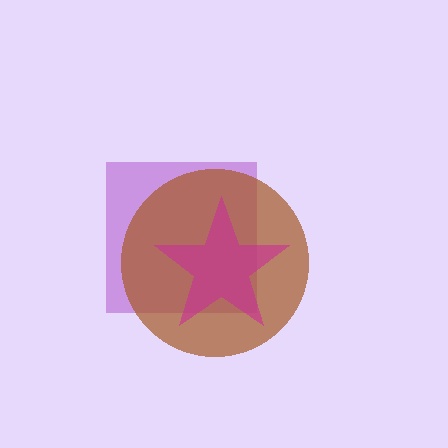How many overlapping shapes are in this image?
There are 3 overlapping shapes in the image.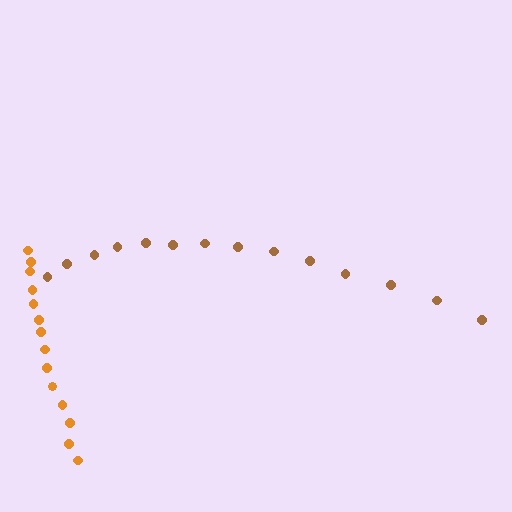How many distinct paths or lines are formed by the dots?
There are 2 distinct paths.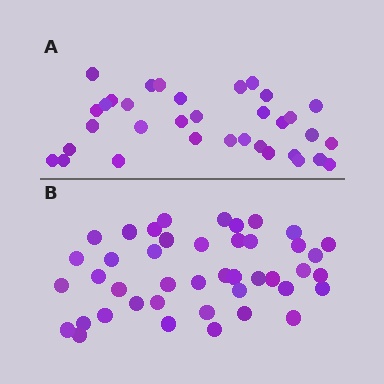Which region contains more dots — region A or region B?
Region B (the bottom region) has more dots.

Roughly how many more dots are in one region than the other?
Region B has roughly 8 or so more dots than region A.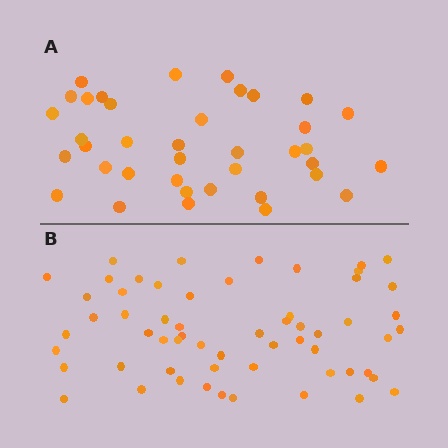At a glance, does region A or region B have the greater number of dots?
Region B (the bottom region) has more dots.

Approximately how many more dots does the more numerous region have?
Region B has approximately 20 more dots than region A.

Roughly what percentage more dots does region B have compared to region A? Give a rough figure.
About 55% more.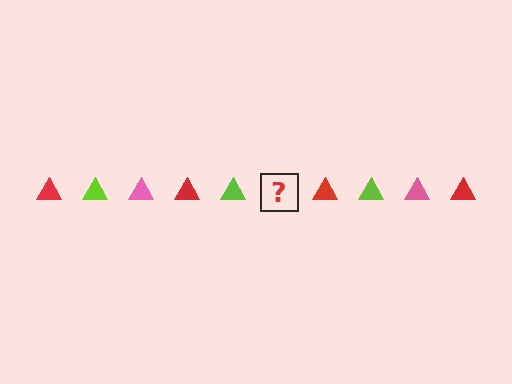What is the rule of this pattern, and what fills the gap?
The rule is that the pattern cycles through red, lime, pink triangles. The gap should be filled with a pink triangle.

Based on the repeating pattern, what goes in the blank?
The blank should be a pink triangle.